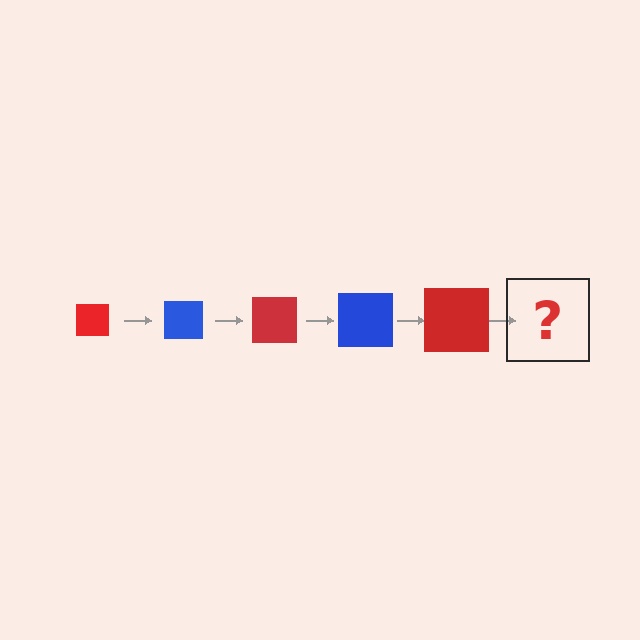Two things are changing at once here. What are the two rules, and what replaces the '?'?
The two rules are that the square grows larger each step and the color cycles through red and blue. The '?' should be a blue square, larger than the previous one.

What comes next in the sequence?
The next element should be a blue square, larger than the previous one.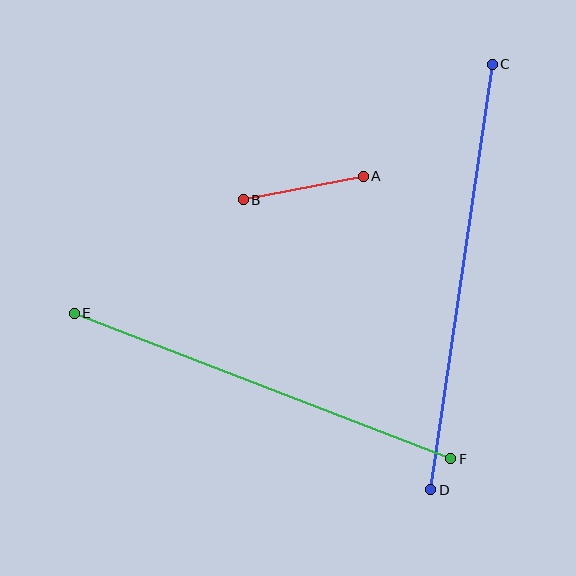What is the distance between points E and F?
The distance is approximately 404 pixels.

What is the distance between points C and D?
The distance is approximately 430 pixels.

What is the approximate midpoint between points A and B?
The midpoint is at approximately (303, 188) pixels.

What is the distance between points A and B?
The distance is approximately 122 pixels.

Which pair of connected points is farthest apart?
Points C and D are farthest apart.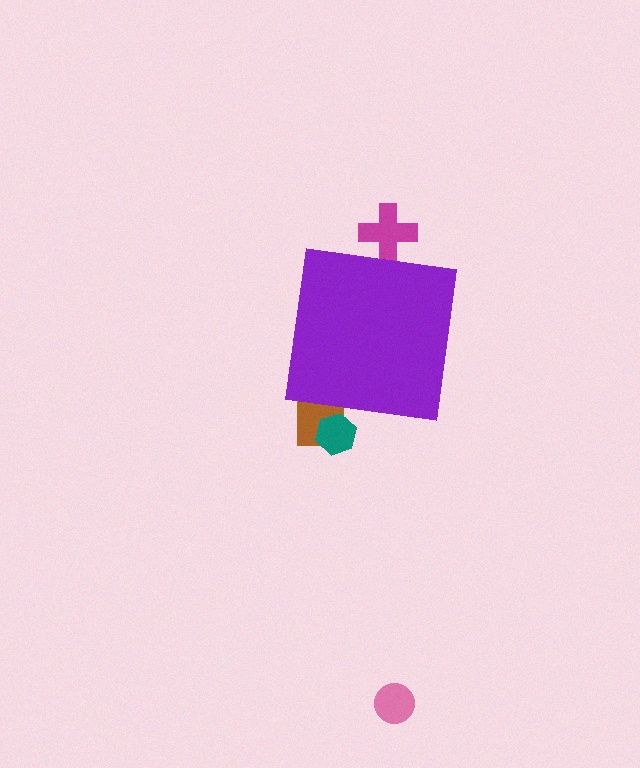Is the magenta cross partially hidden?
Yes, the magenta cross is partially hidden behind the purple square.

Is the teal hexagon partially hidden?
Yes, the teal hexagon is partially hidden behind the purple square.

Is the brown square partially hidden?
Yes, the brown square is partially hidden behind the purple square.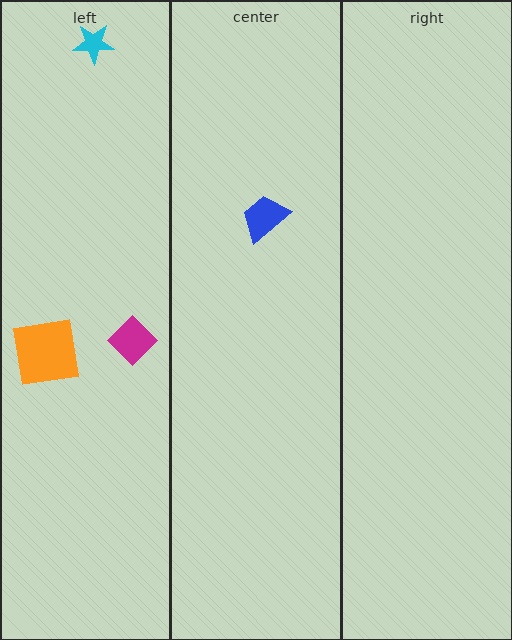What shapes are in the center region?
The blue trapezoid.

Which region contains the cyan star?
The left region.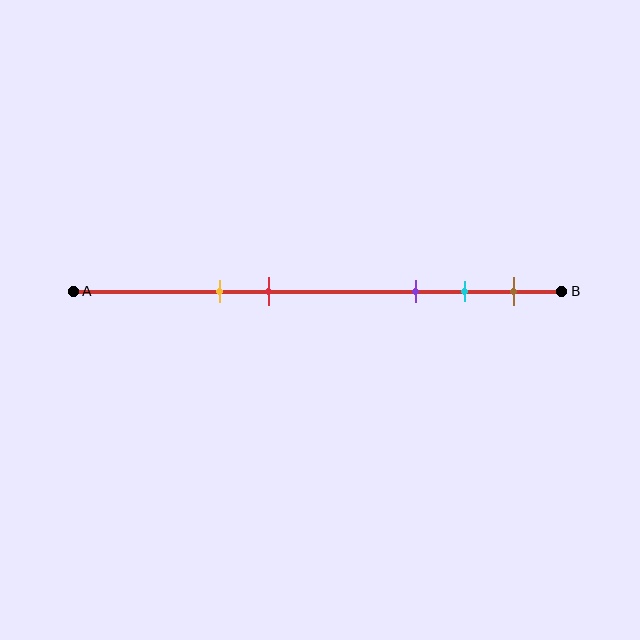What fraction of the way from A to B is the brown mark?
The brown mark is approximately 90% (0.9) of the way from A to B.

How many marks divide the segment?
There are 5 marks dividing the segment.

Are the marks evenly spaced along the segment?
No, the marks are not evenly spaced.